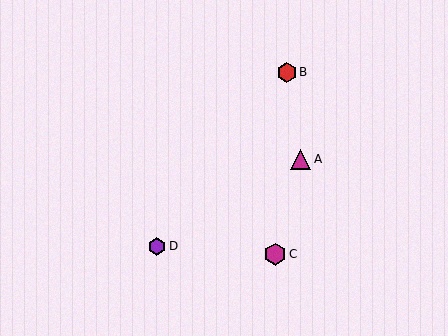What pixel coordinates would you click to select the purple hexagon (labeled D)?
Click at (157, 246) to select the purple hexagon D.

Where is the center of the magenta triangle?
The center of the magenta triangle is at (301, 159).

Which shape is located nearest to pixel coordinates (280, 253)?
The magenta hexagon (labeled C) at (275, 254) is nearest to that location.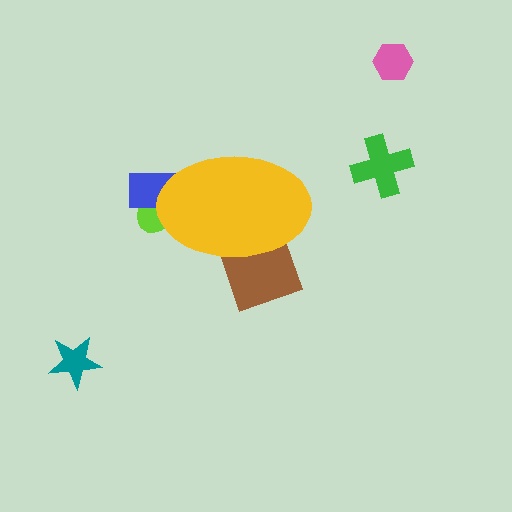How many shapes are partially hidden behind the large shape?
3 shapes are partially hidden.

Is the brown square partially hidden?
Yes, the brown square is partially hidden behind the yellow ellipse.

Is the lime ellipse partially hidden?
Yes, the lime ellipse is partially hidden behind the yellow ellipse.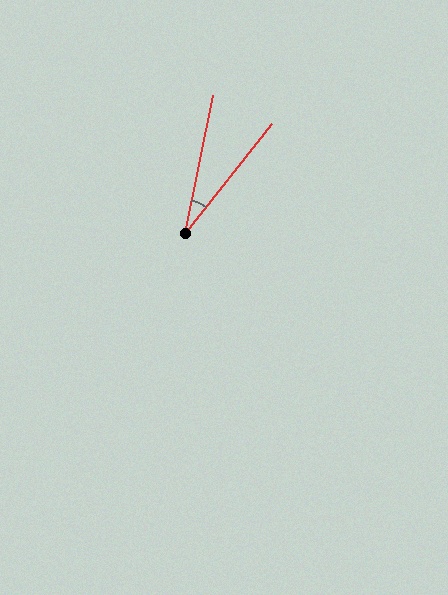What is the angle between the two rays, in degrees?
Approximately 27 degrees.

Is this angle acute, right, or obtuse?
It is acute.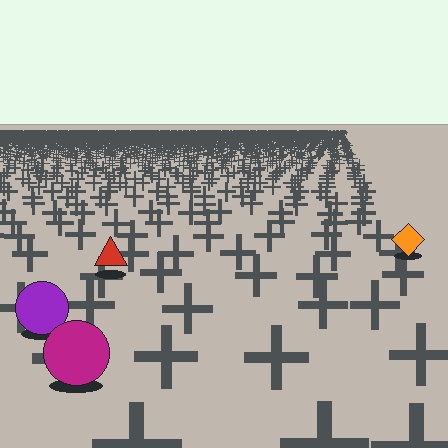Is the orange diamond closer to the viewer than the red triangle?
No. The red triangle is closer — you can tell from the texture gradient: the ground texture is coarser near it.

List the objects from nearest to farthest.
From nearest to farthest: the magenta circle, the purple circle, the red triangle, the orange diamond.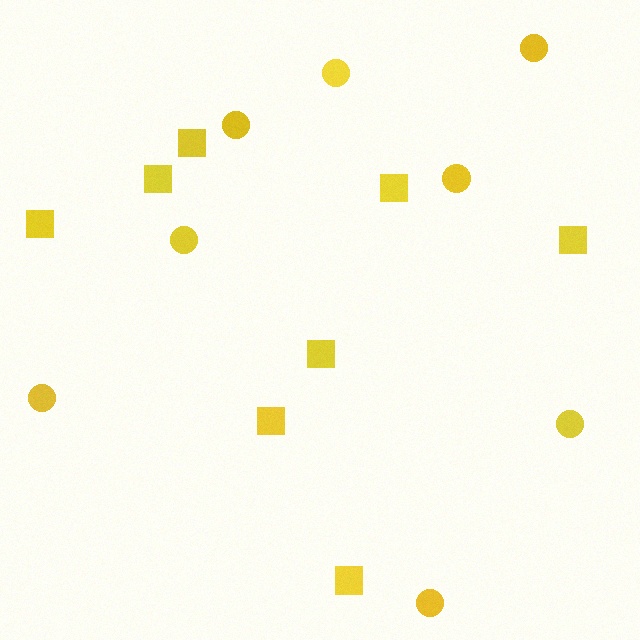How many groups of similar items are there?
There are 2 groups: one group of squares (8) and one group of circles (8).